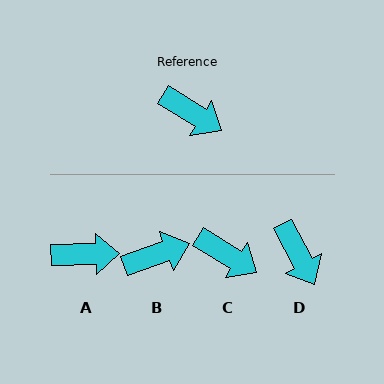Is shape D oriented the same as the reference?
No, it is off by about 30 degrees.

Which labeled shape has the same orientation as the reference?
C.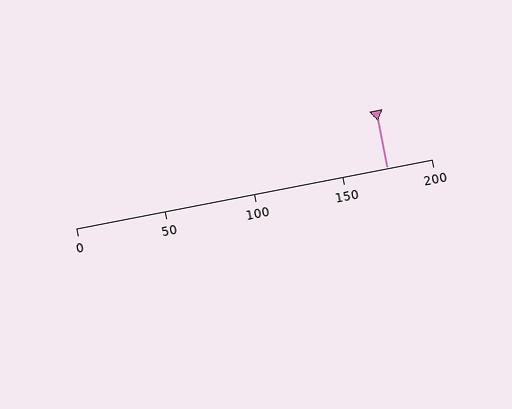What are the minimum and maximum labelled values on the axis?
The axis runs from 0 to 200.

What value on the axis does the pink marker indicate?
The marker indicates approximately 175.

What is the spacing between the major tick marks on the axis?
The major ticks are spaced 50 apart.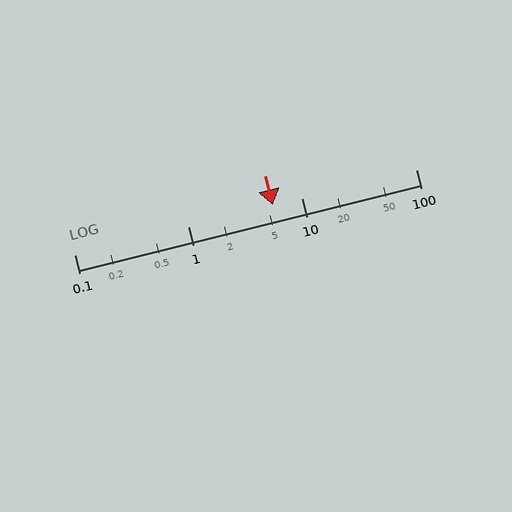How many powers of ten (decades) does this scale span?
The scale spans 3 decades, from 0.1 to 100.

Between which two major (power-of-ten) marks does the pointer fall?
The pointer is between 1 and 10.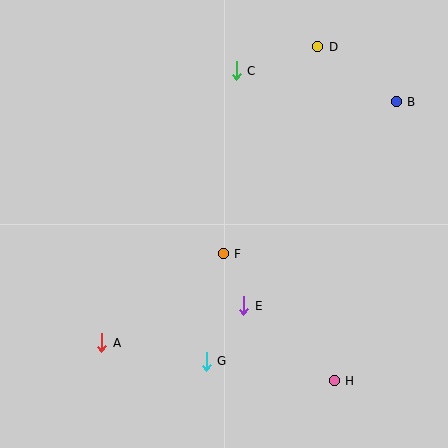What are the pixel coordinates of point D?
Point D is at (318, 47).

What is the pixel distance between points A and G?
The distance between A and G is 106 pixels.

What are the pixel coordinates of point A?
Point A is at (102, 343).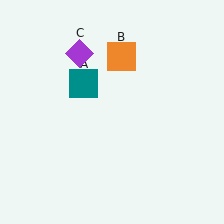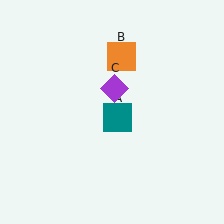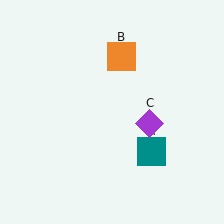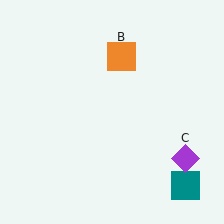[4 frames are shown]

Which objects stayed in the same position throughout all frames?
Orange square (object B) remained stationary.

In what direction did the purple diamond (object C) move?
The purple diamond (object C) moved down and to the right.